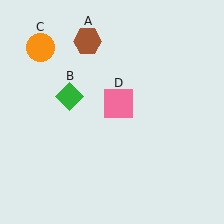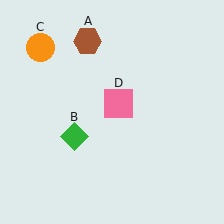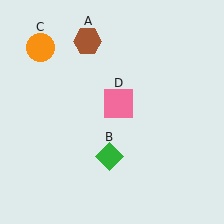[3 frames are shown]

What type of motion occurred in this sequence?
The green diamond (object B) rotated counterclockwise around the center of the scene.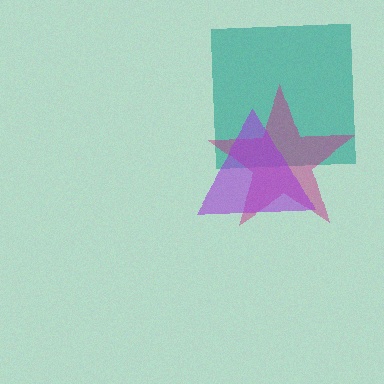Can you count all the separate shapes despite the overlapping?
Yes, there are 3 separate shapes.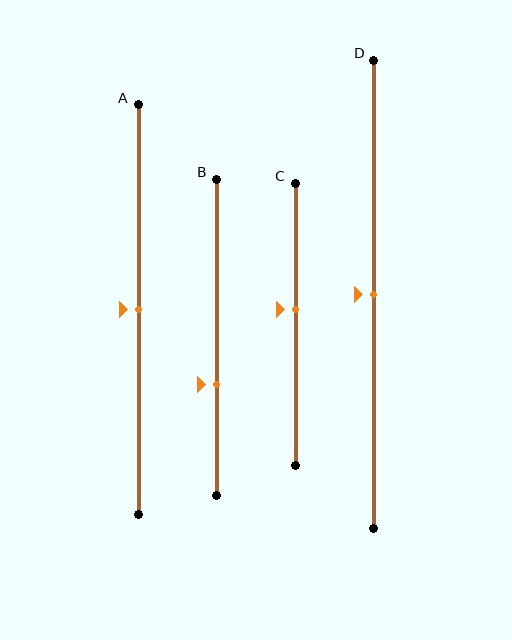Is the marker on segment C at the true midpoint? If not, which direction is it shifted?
No, the marker on segment C is shifted upward by about 5% of the segment length.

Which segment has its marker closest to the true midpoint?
Segment A has its marker closest to the true midpoint.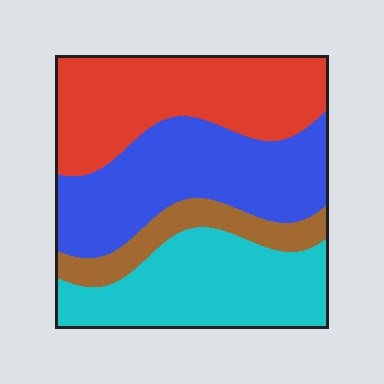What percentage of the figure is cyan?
Cyan takes up about one quarter (1/4) of the figure.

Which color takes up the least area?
Brown, at roughly 10%.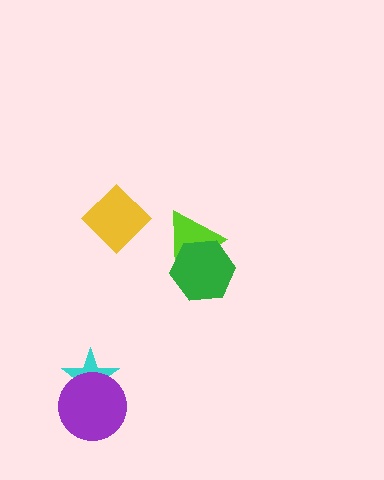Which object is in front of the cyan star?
The purple circle is in front of the cyan star.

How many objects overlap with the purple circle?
1 object overlaps with the purple circle.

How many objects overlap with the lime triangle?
1 object overlaps with the lime triangle.